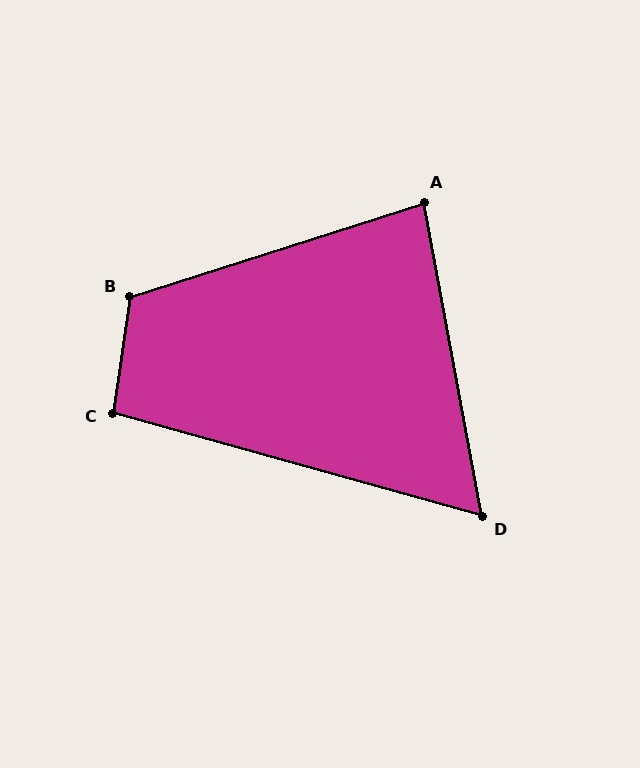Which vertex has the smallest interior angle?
D, at approximately 64 degrees.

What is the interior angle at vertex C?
Approximately 97 degrees (obtuse).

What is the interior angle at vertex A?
Approximately 83 degrees (acute).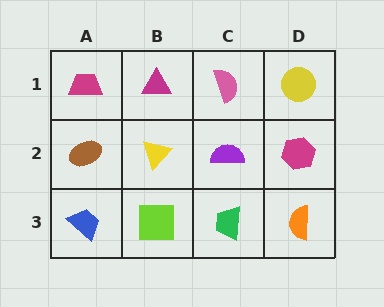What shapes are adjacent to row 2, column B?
A magenta triangle (row 1, column B), a lime square (row 3, column B), a brown ellipse (row 2, column A), a purple semicircle (row 2, column C).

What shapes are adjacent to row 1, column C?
A purple semicircle (row 2, column C), a magenta triangle (row 1, column B), a yellow circle (row 1, column D).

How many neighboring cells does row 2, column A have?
3.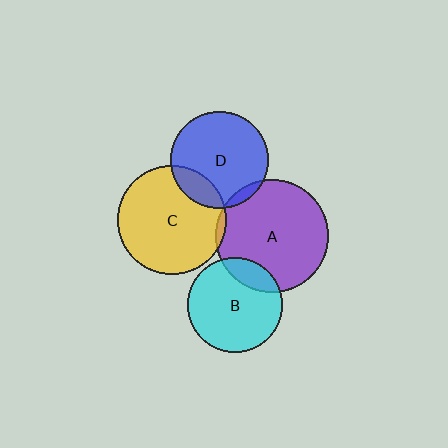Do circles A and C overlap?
Yes.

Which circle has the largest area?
Circle A (purple).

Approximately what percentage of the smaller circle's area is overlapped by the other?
Approximately 5%.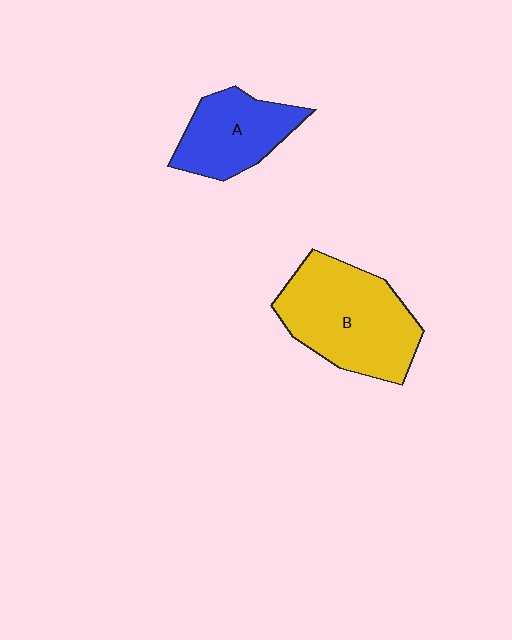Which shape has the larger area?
Shape B (yellow).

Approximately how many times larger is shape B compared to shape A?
Approximately 1.6 times.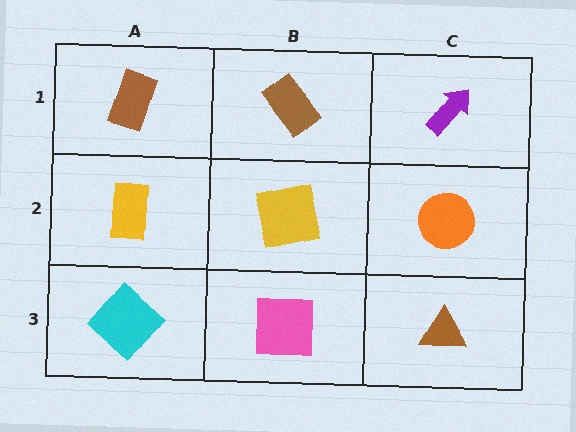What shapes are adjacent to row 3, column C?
An orange circle (row 2, column C), a pink square (row 3, column B).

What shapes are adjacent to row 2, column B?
A brown rectangle (row 1, column B), a pink square (row 3, column B), a yellow rectangle (row 2, column A), an orange circle (row 2, column C).